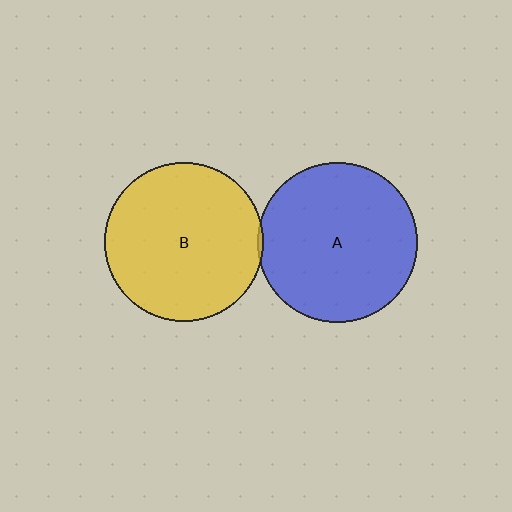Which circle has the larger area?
Circle A (blue).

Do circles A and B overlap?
Yes.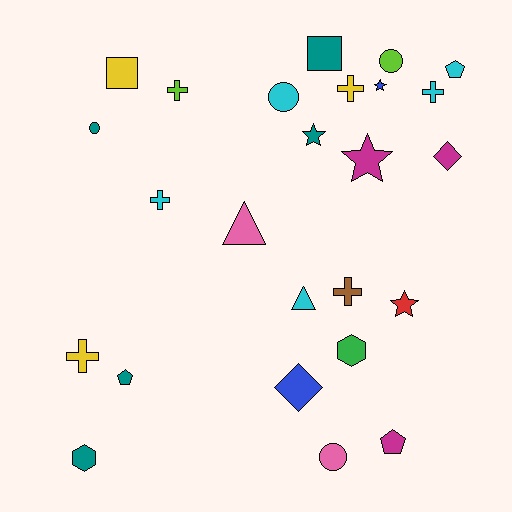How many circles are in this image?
There are 4 circles.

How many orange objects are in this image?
There are no orange objects.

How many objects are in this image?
There are 25 objects.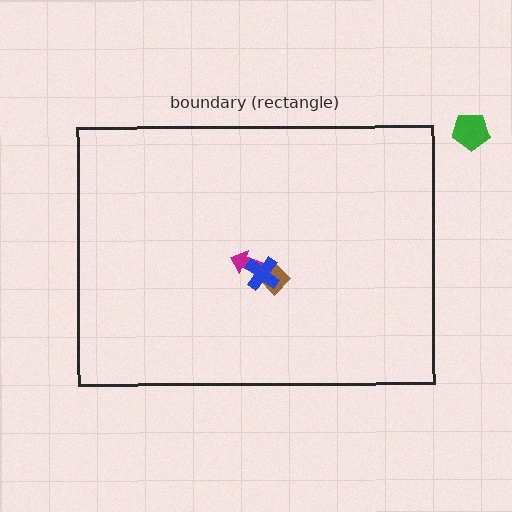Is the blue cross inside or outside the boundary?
Inside.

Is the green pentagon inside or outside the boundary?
Outside.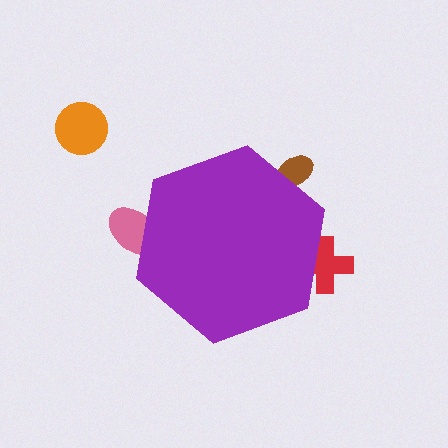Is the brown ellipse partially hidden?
Yes, the brown ellipse is partially hidden behind the purple hexagon.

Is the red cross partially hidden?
Yes, the red cross is partially hidden behind the purple hexagon.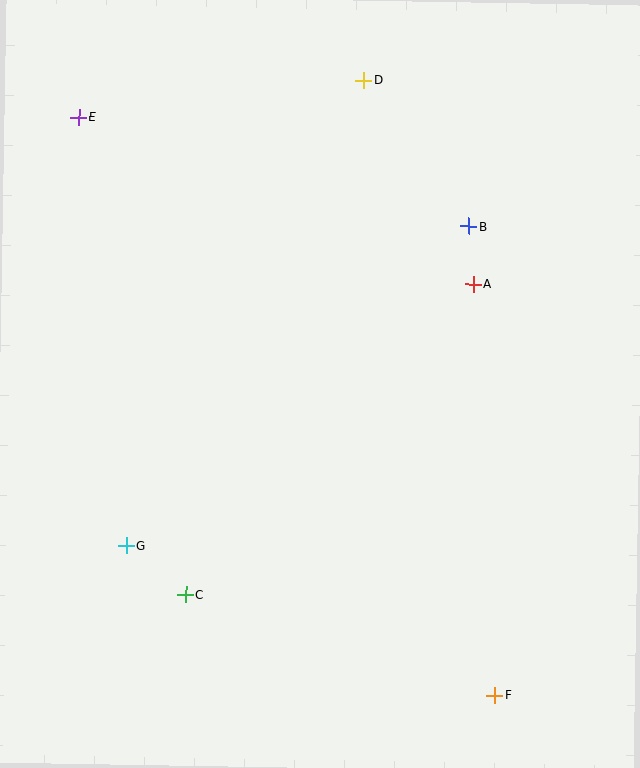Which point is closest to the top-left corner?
Point E is closest to the top-left corner.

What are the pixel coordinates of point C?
Point C is at (186, 594).